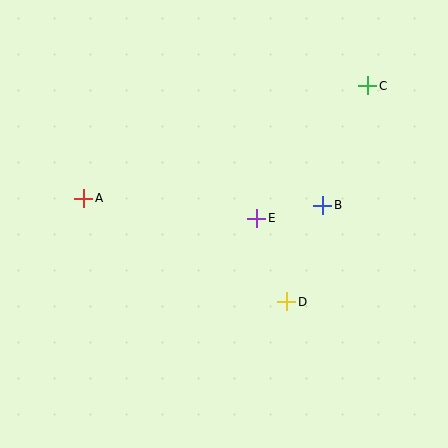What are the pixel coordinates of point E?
Point E is at (257, 218).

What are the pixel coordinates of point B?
Point B is at (323, 205).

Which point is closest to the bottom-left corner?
Point A is closest to the bottom-left corner.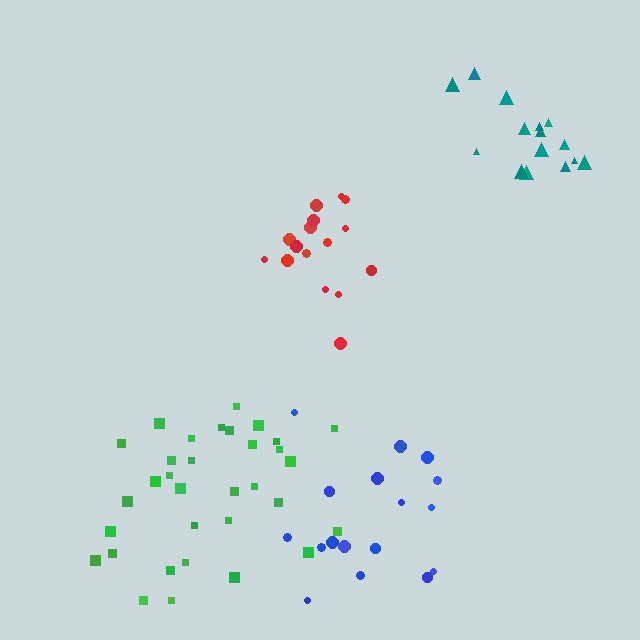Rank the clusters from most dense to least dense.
teal, red, green, blue.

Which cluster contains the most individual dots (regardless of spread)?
Green (33).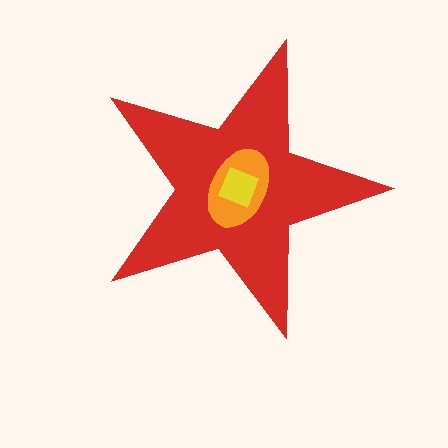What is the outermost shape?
The red star.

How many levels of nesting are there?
3.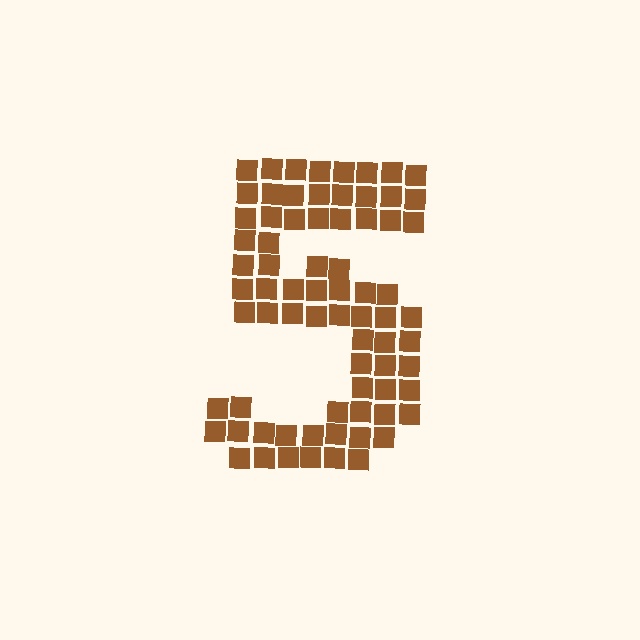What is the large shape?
The large shape is the digit 5.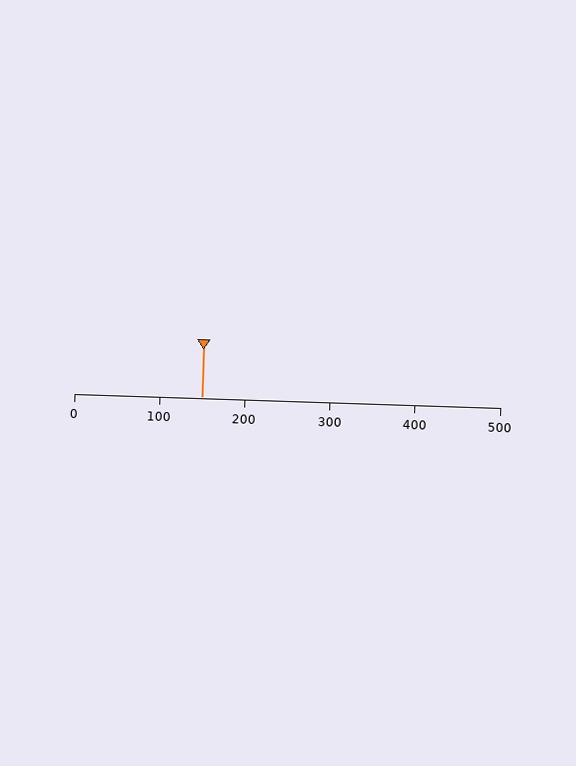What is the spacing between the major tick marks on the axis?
The major ticks are spaced 100 apart.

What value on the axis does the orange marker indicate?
The marker indicates approximately 150.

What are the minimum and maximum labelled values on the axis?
The axis runs from 0 to 500.